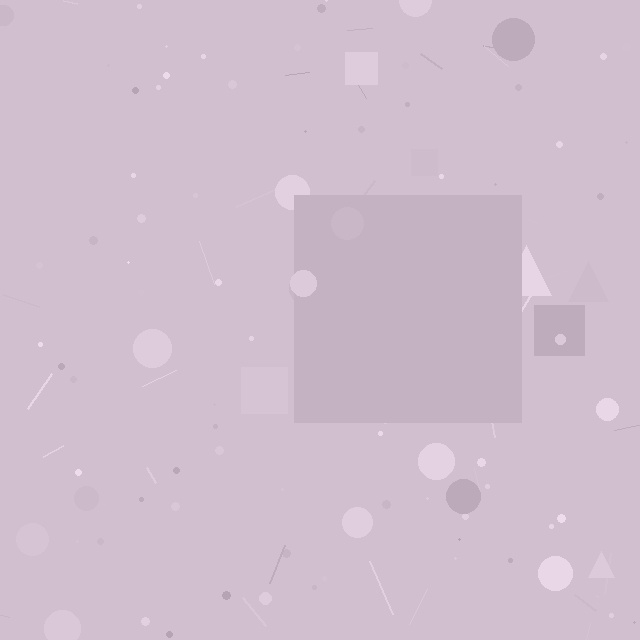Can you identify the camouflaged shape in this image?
The camouflaged shape is a square.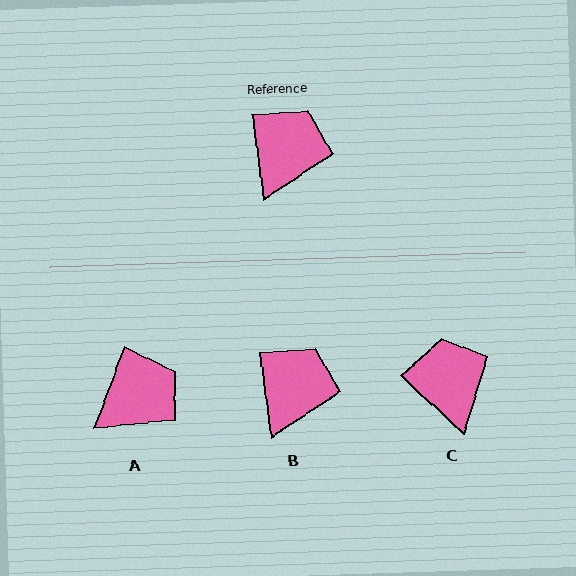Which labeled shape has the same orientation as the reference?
B.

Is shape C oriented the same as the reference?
No, it is off by about 40 degrees.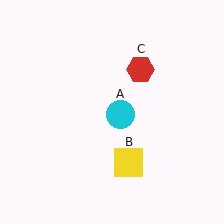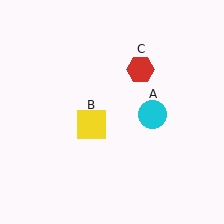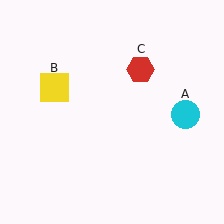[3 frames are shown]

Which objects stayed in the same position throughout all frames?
Red hexagon (object C) remained stationary.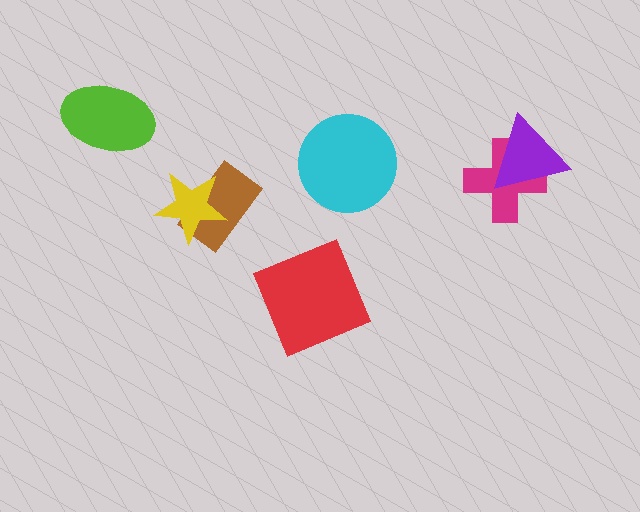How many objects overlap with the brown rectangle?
1 object overlaps with the brown rectangle.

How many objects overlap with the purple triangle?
1 object overlaps with the purple triangle.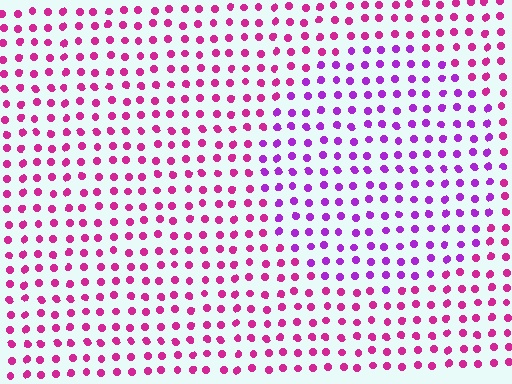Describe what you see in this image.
The image is filled with small magenta elements in a uniform arrangement. A circle-shaped region is visible where the elements are tinted to a slightly different hue, forming a subtle color boundary.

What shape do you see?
I see a circle.